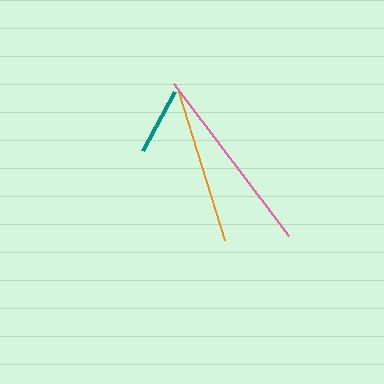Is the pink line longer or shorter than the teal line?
The pink line is longer than the teal line.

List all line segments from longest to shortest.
From longest to shortest: pink, orange, teal.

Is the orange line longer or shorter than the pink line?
The pink line is longer than the orange line.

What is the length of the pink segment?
The pink segment is approximately 190 pixels long.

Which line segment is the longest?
The pink line is the longest at approximately 190 pixels.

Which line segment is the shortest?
The teal line is the shortest at approximately 67 pixels.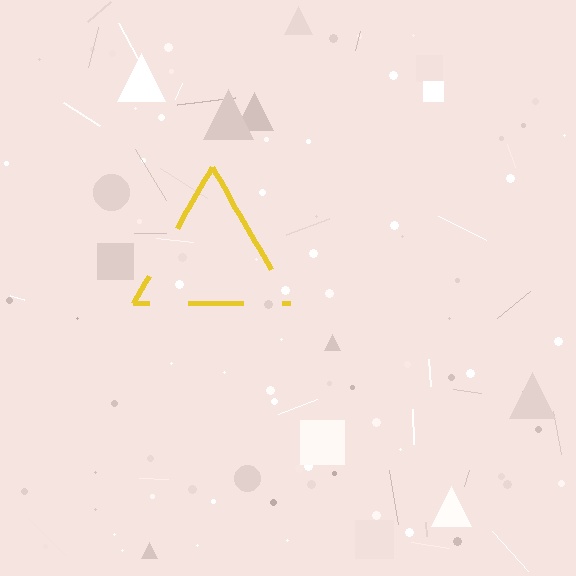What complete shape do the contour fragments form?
The contour fragments form a triangle.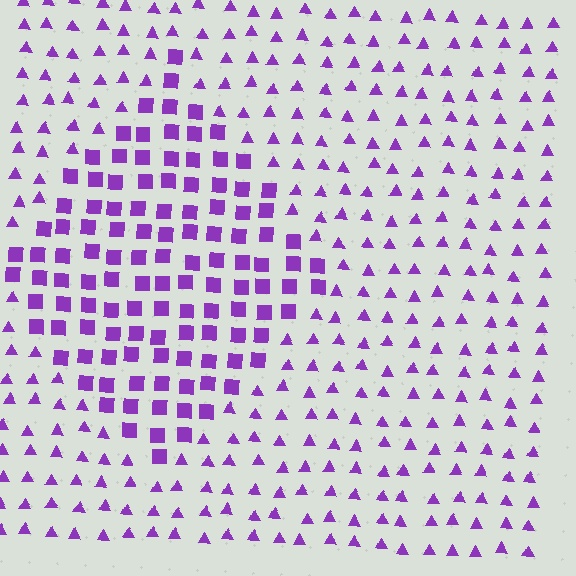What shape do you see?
I see a diamond.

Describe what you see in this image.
The image is filled with small purple elements arranged in a uniform grid. A diamond-shaped region contains squares, while the surrounding area contains triangles. The boundary is defined purely by the change in element shape.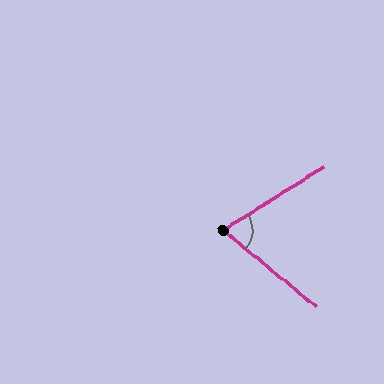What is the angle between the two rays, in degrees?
Approximately 71 degrees.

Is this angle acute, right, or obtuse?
It is acute.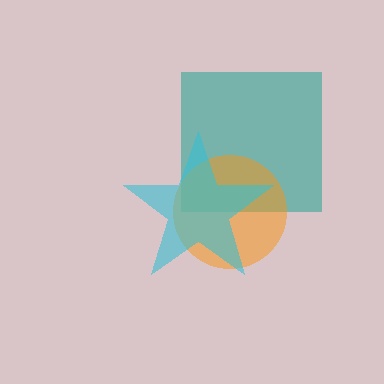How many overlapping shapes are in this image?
There are 3 overlapping shapes in the image.